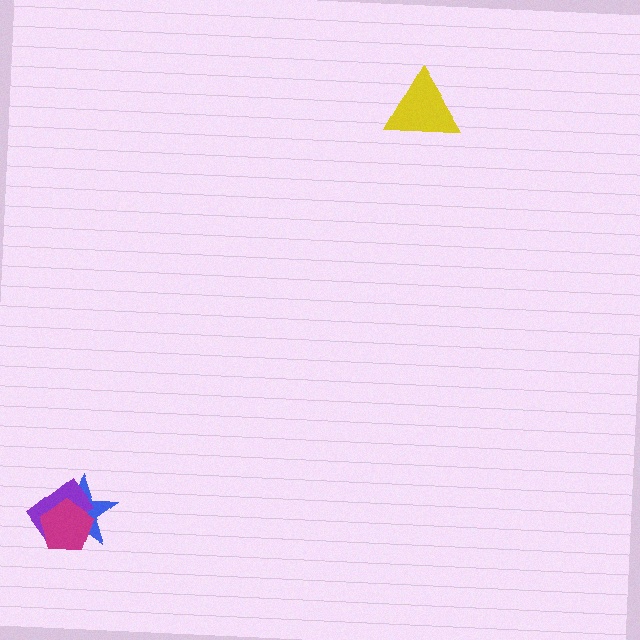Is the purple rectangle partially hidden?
Yes, it is partially covered by another shape.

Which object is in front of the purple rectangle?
The magenta pentagon is in front of the purple rectangle.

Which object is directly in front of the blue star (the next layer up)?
The purple rectangle is directly in front of the blue star.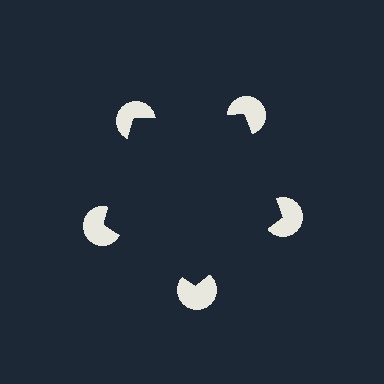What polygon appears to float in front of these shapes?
An illusory pentagon — its edges are inferred from the aligned wedge cuts in the pac-man discs, not physically drawn.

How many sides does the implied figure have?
5 sides.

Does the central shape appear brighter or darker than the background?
It typically appears slightly darker than the background, even though no actual brightness change is drawn.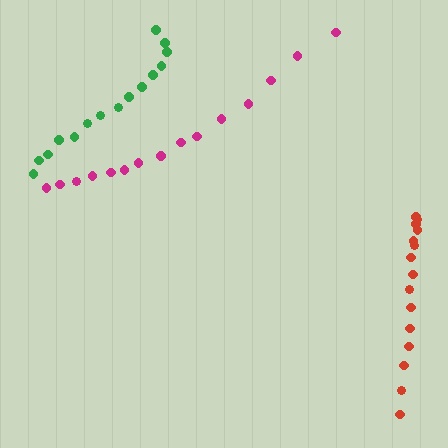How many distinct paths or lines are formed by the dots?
There are 3 distinct paths.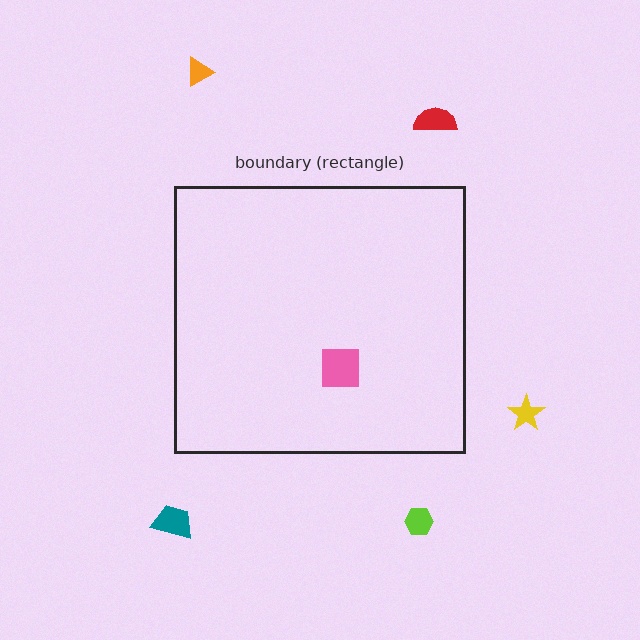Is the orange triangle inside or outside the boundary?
Outside.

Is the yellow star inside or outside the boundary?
Outside.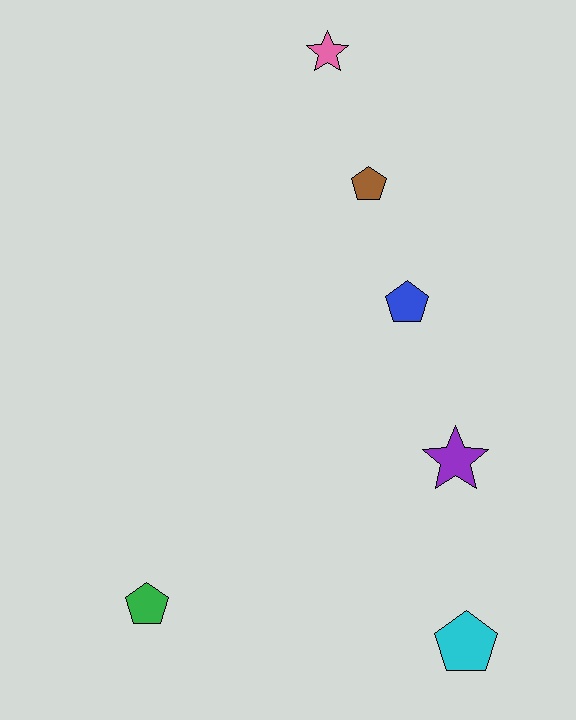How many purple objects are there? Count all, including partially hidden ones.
There is 1 purple object.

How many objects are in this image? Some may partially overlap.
There are 6 objects.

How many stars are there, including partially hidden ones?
There are 2 stars.